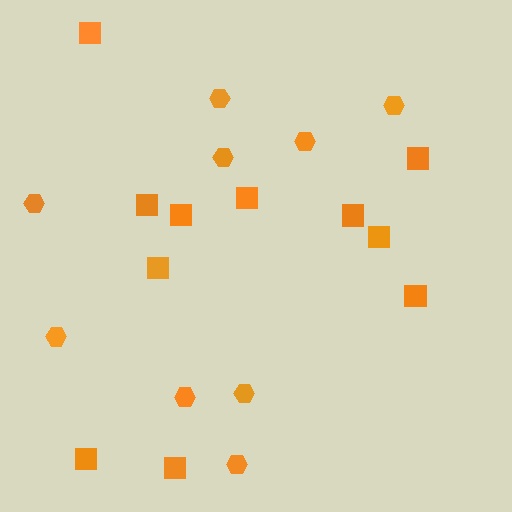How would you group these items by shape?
There are 2 groups: one group of hexagons (9) and one group of squares (11).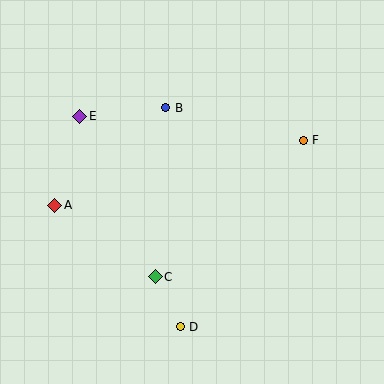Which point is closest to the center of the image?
Point B at (166, 108) is closest to the center.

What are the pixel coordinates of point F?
Point F is at (303, 140).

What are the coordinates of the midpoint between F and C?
The midpoint between F and C is at (229, 208).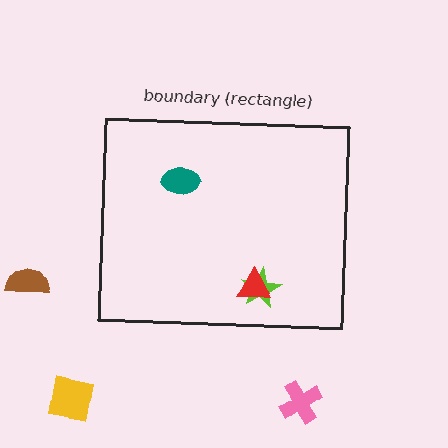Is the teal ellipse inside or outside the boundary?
Inside.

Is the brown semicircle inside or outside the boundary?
Outside.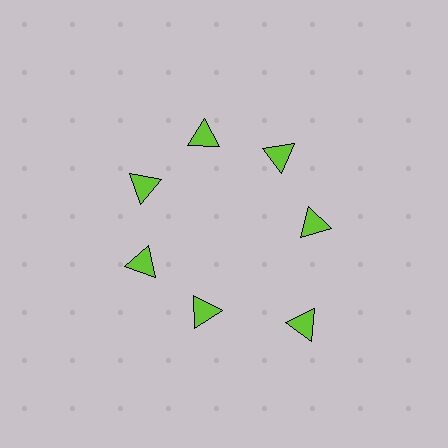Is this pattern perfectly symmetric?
No. The 7 lime triangles are arranged in a ring, but one element near the 5 o'clock position is pushed outward from the center, breaking the 7-fold rotational symmetry.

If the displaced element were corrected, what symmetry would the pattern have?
It would have 7-fold rotational symmetry — the pattern would map onto itself every 51 degrees.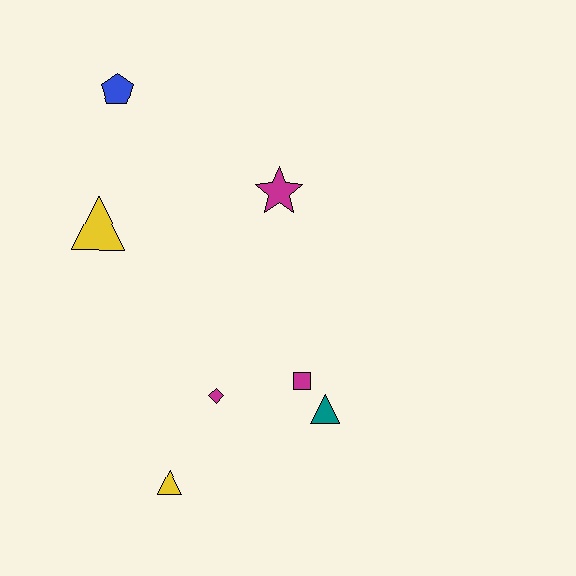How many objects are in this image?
There are 7 objects.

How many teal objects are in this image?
There is 1 teal object.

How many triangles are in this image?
There are 3 triangles.